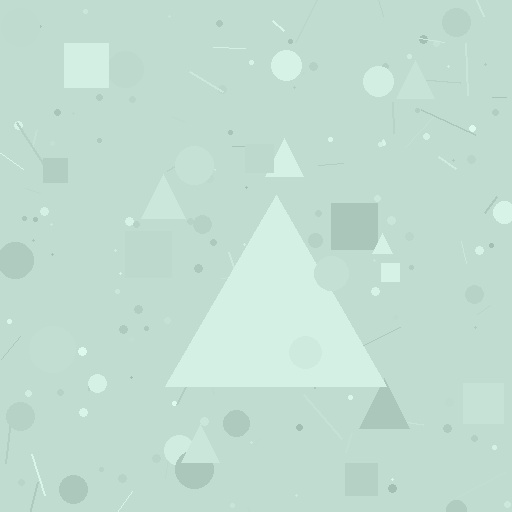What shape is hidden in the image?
A triangle is hidden in the image.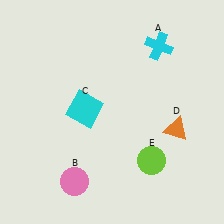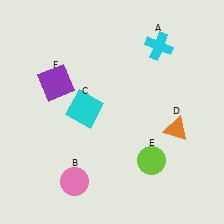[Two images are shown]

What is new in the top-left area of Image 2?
A purple square (F) was added in the top-left area of Image 2.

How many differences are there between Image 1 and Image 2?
There is 1 difference between the two images.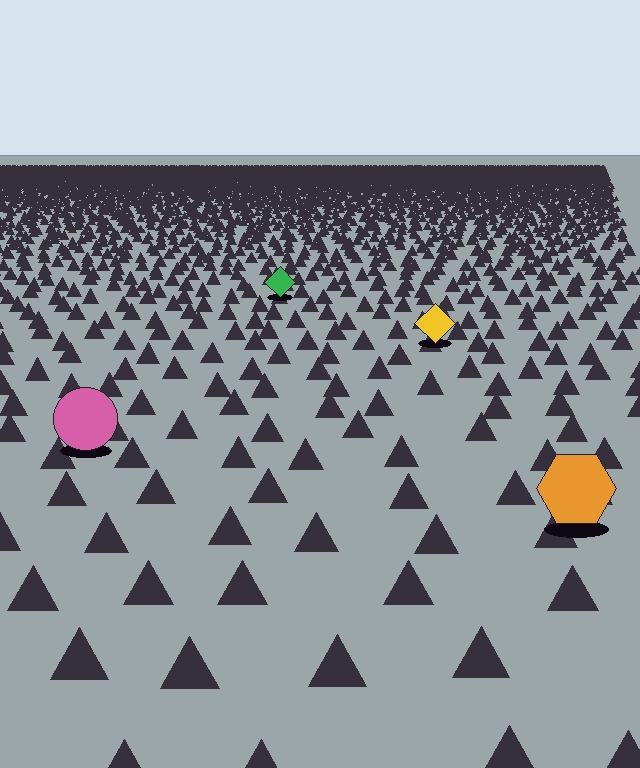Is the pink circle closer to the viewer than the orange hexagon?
No. The orange hexagon is closer — you can tell from the texture gradient: the ground texture is coarser near it.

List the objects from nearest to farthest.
From nearest to farthest: the orange hexagon, the pink circle, the yellow diamond, the green diamond.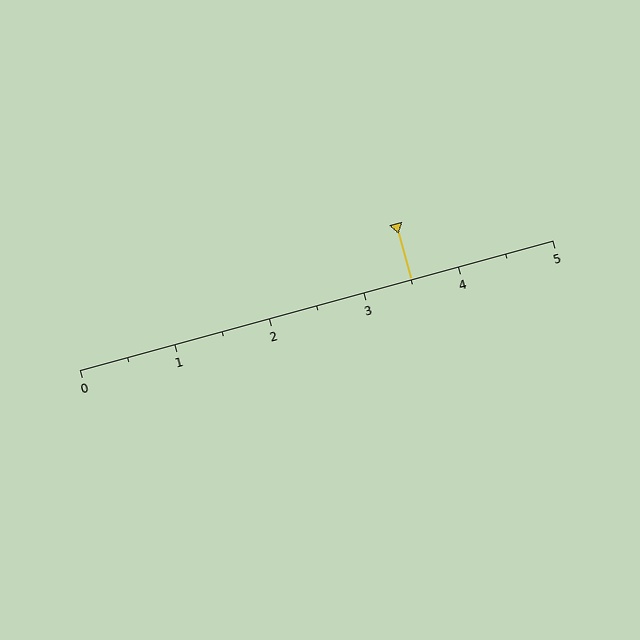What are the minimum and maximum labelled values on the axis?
The axis runs from 0 to 5.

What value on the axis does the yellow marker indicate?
The marker indicates approximately 3.5.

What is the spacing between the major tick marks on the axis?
The major ticks are spaced 1 apart.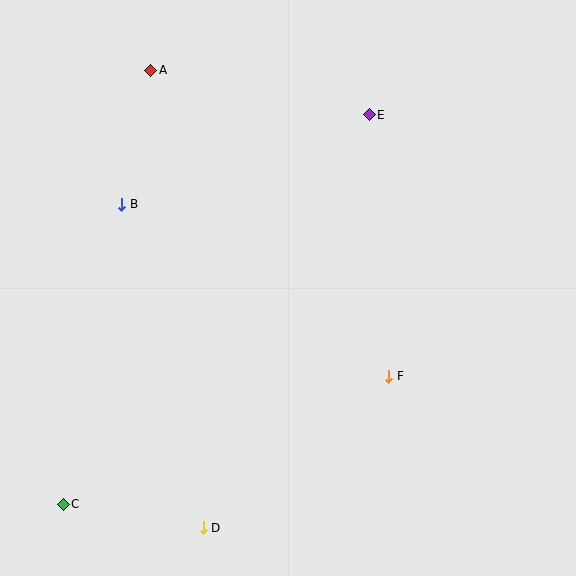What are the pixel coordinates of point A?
Point A is at (151, 70).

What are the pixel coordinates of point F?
Point F is at (389, 376).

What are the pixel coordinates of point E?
Point E is at (369, 115).